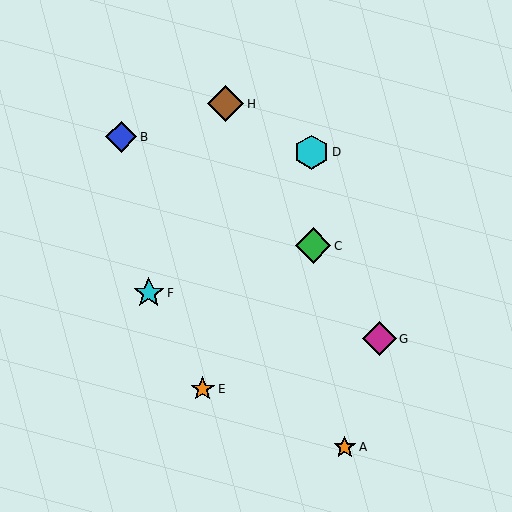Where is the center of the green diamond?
The center of the green diamond is at (313, 246).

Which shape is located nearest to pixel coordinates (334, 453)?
The orange star (labeled A) at (345, 447) is nearest to that location.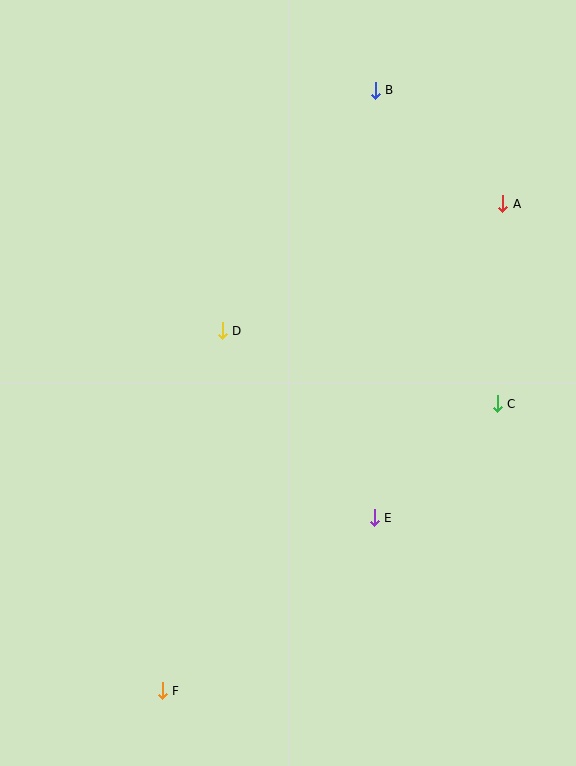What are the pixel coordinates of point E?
Point E is at (374, 518).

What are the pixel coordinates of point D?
Point D is at (222, 331).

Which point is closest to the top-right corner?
Point A is closest to the top-right corner.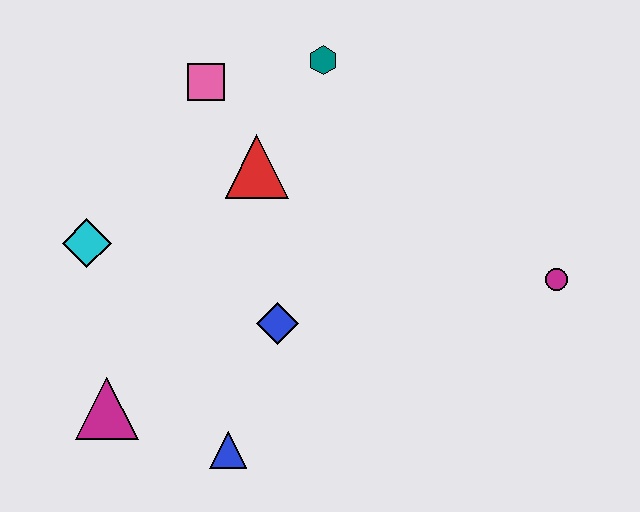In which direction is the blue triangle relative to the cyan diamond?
The blue triangle is below the cyan diamond.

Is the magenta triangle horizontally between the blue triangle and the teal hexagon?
No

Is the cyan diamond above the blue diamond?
Yes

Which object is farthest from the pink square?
The magenta circle is farthest from the pink square.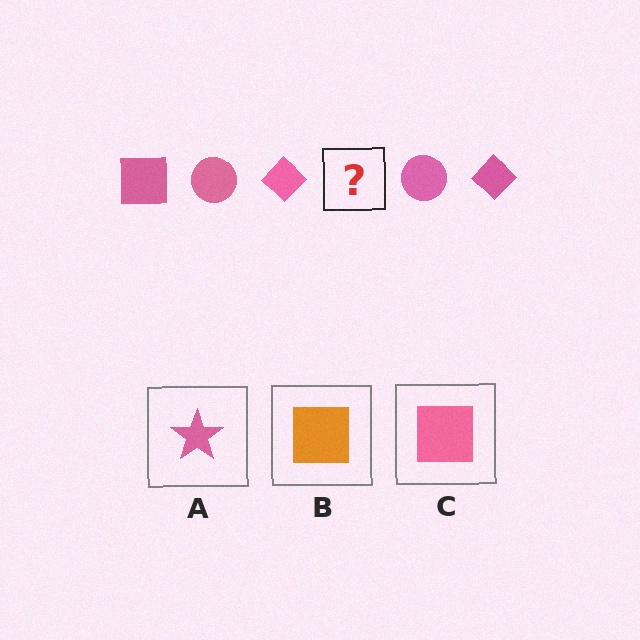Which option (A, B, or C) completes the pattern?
C.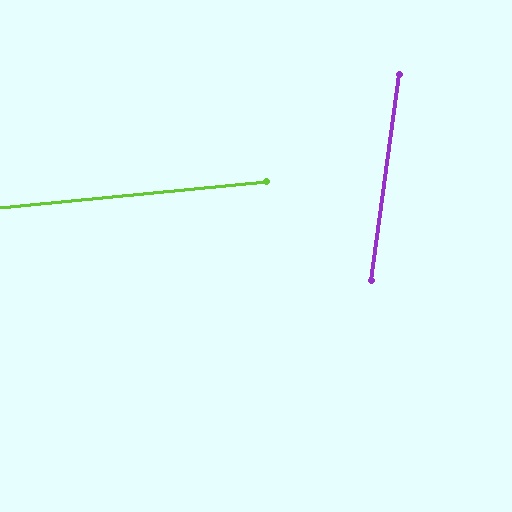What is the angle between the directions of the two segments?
Approximately 77 degrees.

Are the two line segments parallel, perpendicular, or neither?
Neither parallel nor perpendicular — they differ by about 77°.